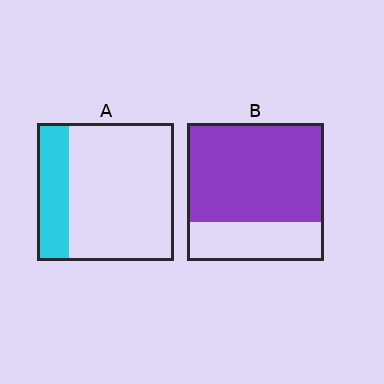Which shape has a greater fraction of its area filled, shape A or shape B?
Shape B.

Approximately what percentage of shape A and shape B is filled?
A is approximately 25% and B is approximately 70%.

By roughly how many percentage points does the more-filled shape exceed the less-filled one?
By roughly 50 percentage points (B over A).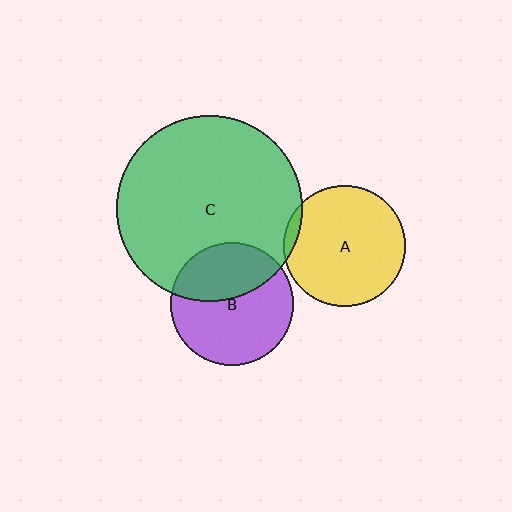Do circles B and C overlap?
Yes.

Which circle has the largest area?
Circle C (green).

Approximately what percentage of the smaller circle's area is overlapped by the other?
Approximately 40%.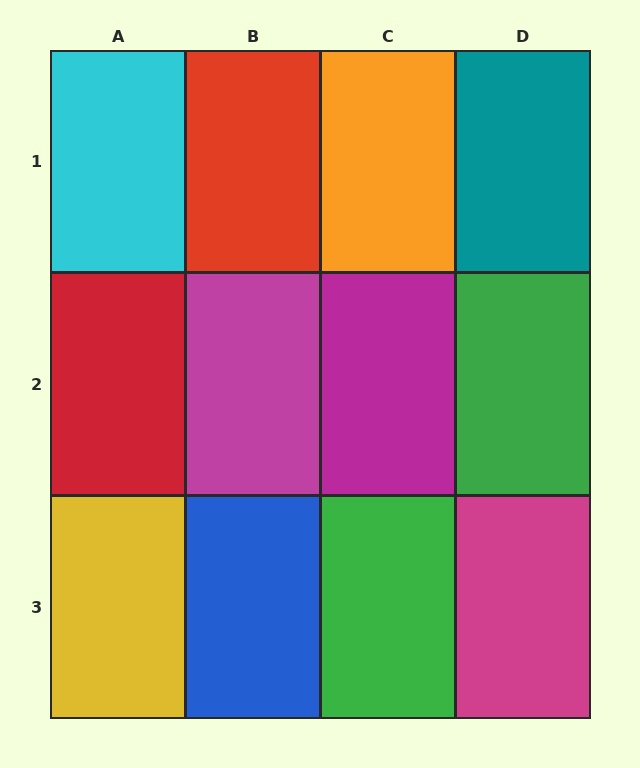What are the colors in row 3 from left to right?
Yellow, blue, green, magenta.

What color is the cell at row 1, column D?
Teal.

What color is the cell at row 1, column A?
Cyan.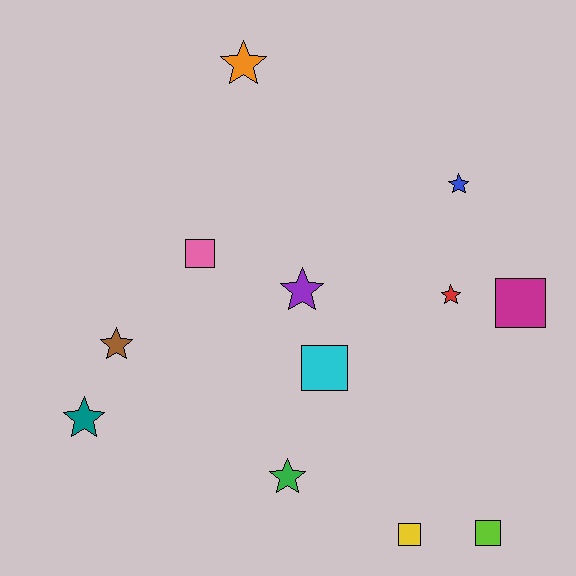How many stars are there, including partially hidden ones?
There are 7 stars.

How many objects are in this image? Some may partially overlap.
There are 12 objects.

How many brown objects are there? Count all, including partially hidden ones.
There is 1 brown object.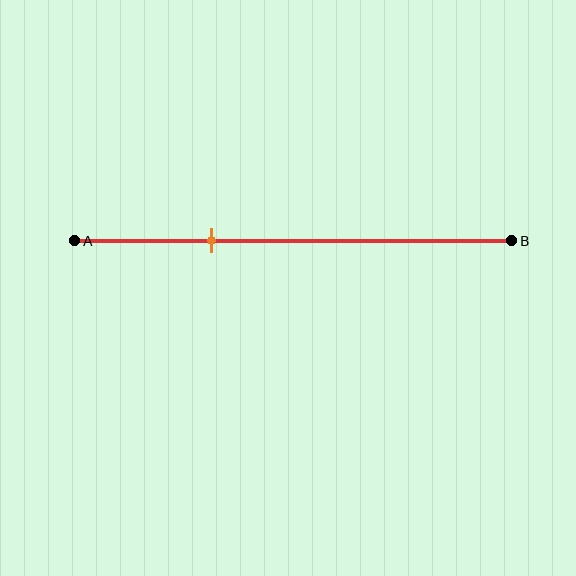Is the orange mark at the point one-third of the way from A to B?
Yes, the mark is approximately at the one-third point.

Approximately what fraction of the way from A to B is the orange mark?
The orange mark is approximately 30% of the way from A to B.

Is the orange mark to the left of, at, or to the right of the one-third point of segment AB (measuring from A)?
The orange mark is approximately at the one-third point of segment AB.